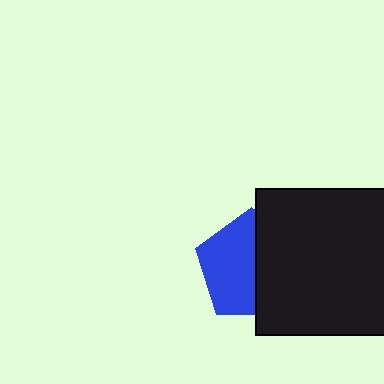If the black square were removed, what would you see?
You would see the complete blue pentagon.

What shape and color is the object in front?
The object in front is a black square.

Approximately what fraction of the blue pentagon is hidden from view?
Roughly 44% of the blue pentagon is hidden behind the black square.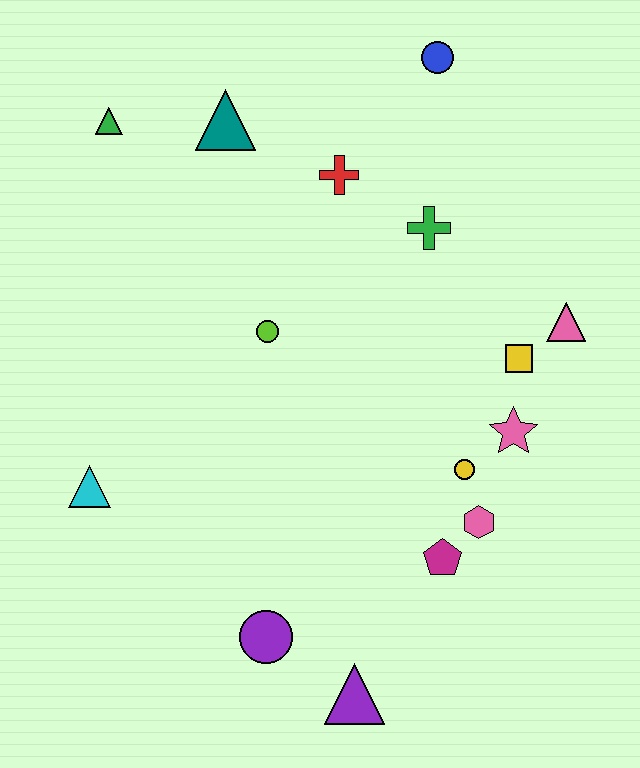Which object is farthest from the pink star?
The green triangle is farthest from the pink star.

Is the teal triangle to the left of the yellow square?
Yes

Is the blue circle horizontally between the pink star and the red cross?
Yes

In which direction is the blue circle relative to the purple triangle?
The blue circle is above the purple triangle.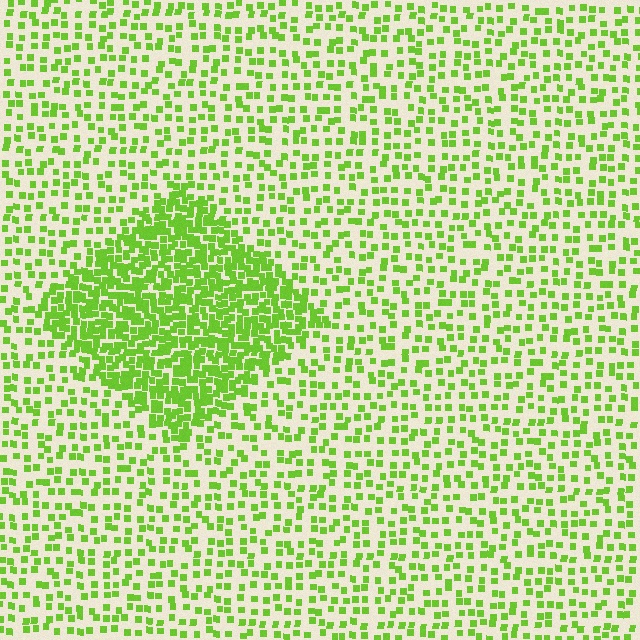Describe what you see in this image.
The image contains small lime elements arranged at two different densities. A diamond-shaped region is visible where the elements are more densely packed than the surrounding area.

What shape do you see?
I see a diamond.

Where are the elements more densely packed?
The elements are more densely packed inside the diamond boundary.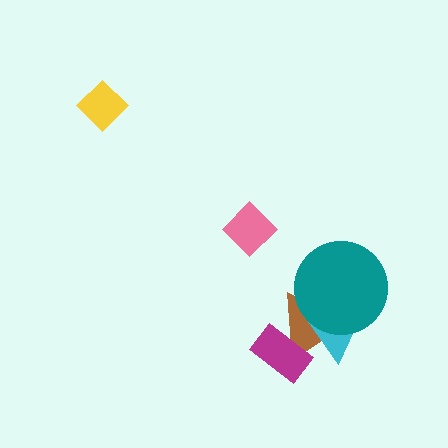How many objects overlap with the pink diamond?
0 objects overlap with the pink diamond.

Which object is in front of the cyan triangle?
The teal circle is in front of the cyan triangle.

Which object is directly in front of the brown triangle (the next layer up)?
The cyan triangle is directly in front of the brown triangle.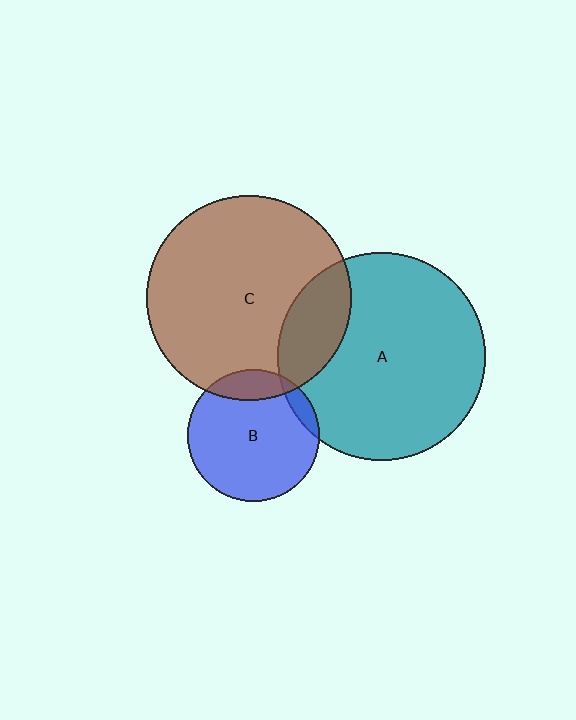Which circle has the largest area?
Circle A (teal).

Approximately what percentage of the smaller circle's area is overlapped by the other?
Approximately 15%.